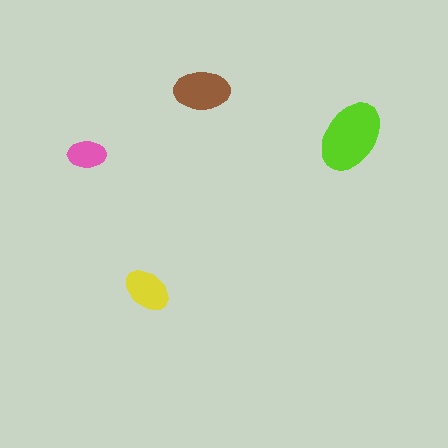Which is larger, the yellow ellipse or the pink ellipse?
The yellow one.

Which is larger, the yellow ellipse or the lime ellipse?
The lime one.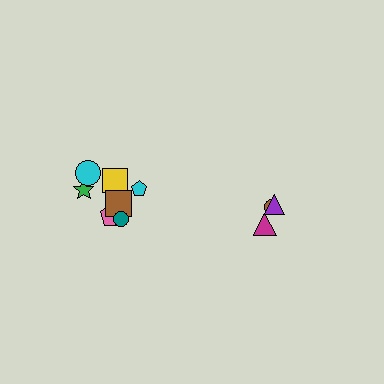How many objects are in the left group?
There are 7 objects.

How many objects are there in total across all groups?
There are 10 objects.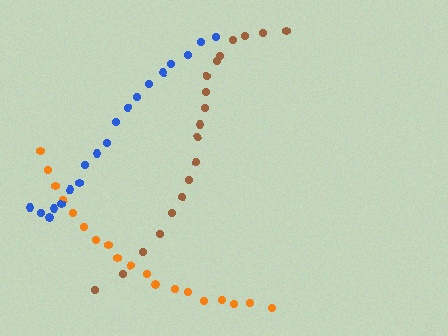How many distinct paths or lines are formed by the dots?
There are 3 distinct paths.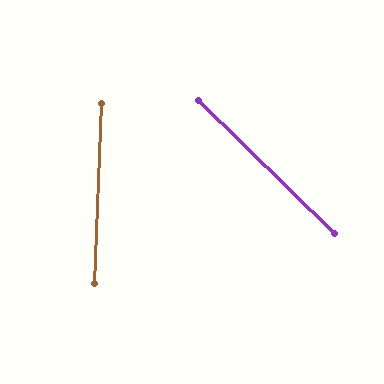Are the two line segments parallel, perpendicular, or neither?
Neither parallel nor perpendicular — they differ by about 48°.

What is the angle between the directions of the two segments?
Approximately 48 degrees.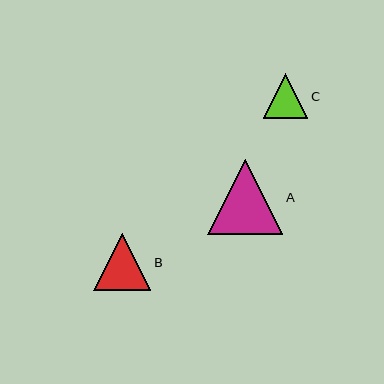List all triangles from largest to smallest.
From largest to smallest: A, B, C.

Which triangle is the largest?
Triangle A is the largest with a size of approximately 75 pixels.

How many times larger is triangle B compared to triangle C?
Triangle B is approximately 1.3 times the size of triangle C.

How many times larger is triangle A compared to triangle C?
Triangle A is approximately 1.7 times the size of triangle C.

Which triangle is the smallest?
Triangle C is the smallest with a size of approximately 44 pixels.